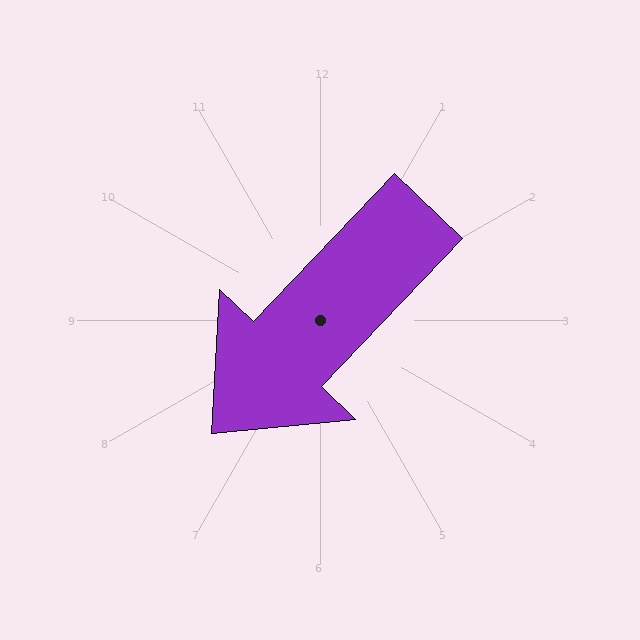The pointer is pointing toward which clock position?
Roughly 7 o'clock.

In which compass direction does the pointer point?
Southwest.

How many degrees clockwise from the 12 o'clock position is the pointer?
Approximately 224 degrees.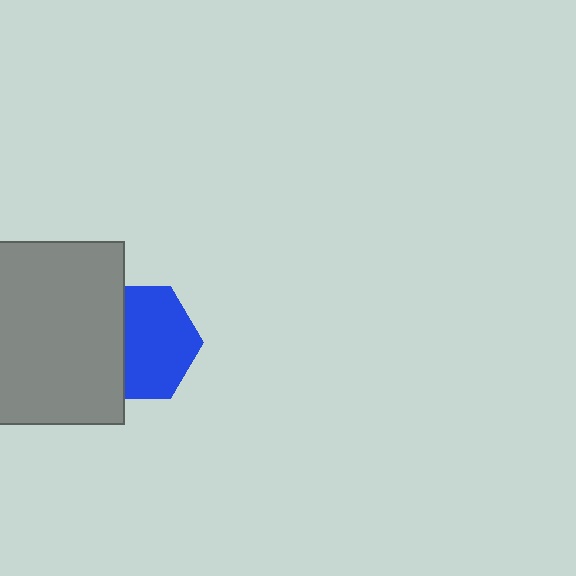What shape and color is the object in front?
The object in front is a gray square.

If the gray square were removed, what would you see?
You would see the complete blue hexagon.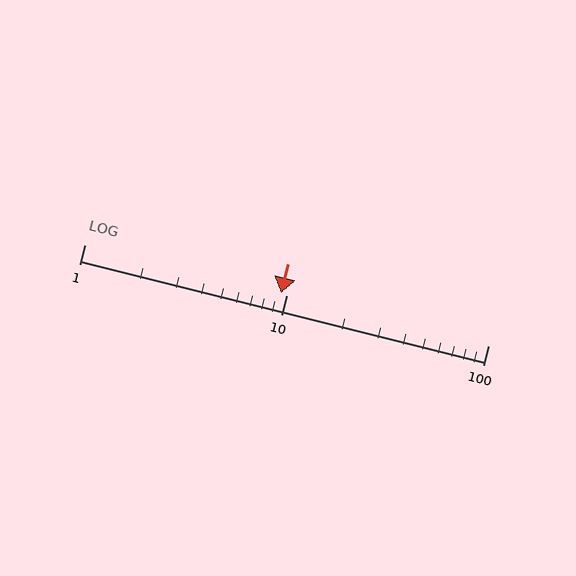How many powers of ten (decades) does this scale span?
The scale spans 2 decades, from 1 to 100.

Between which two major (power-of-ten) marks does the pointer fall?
The pointer is between 1 and 10.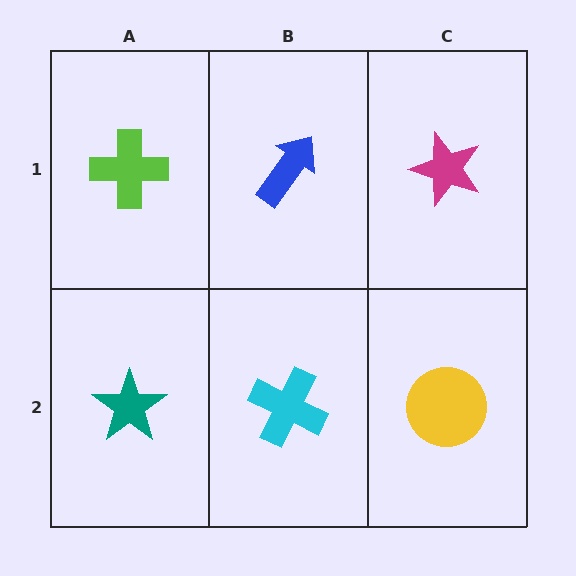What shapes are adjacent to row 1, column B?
A cyan cross (row 2, column B), a lime cross (row 1, column A), a magenta star (row 1, column C).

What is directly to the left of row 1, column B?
A lime cross.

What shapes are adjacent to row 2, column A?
A lime cross (row 1, column A), a cyan cross (row 2, column B).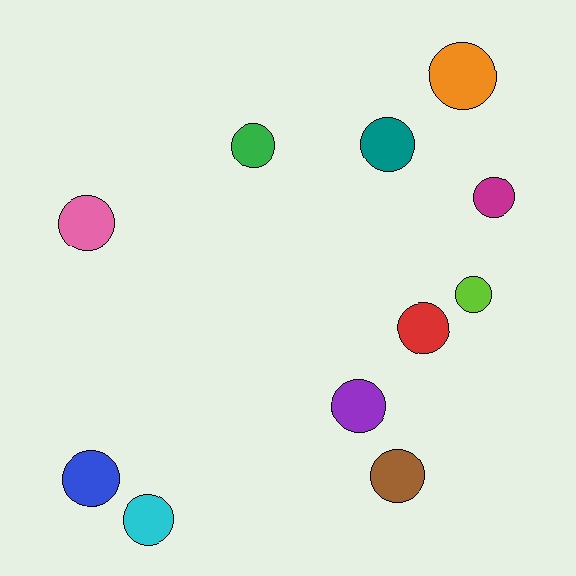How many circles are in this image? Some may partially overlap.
There are 11 circles.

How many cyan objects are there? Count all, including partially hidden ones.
There is 1 cyan object.